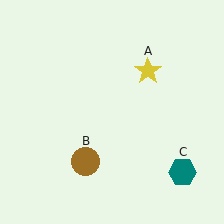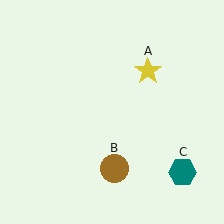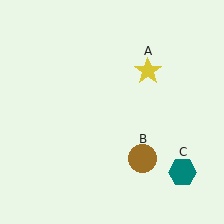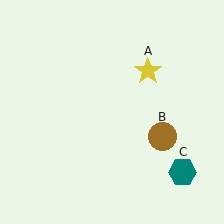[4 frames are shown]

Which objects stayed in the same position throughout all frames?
Yellow star (object A) and teal hexagon (object C) remained stationary.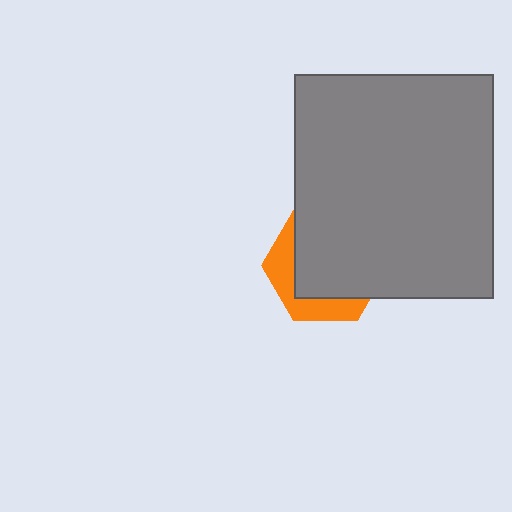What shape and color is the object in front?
The object in front is a gray rectangle.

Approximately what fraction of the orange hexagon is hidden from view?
Roughly 69% of the orange hexagon is hidden behind the gray rectangle.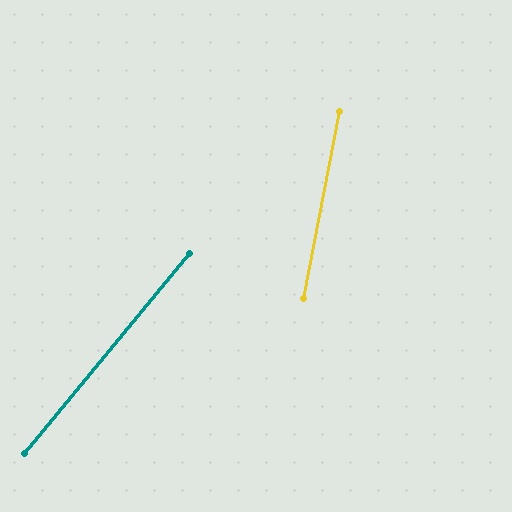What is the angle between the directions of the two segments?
Approximately 29 degrees.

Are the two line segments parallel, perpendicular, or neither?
Neither parallel nor perpendicular — they differ by about 29°.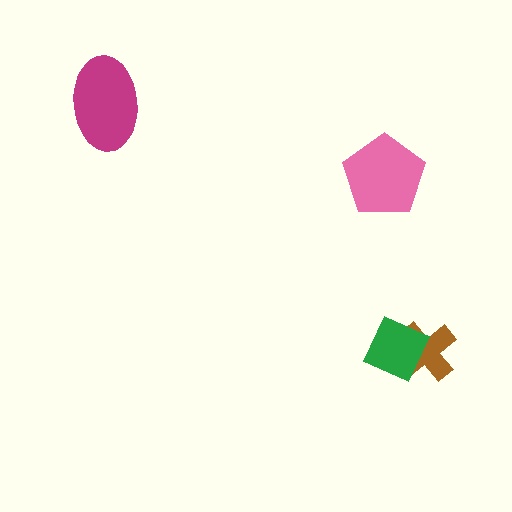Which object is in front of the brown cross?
The green diamond is in front of the brown cross.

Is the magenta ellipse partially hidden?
No, no other shape covers it.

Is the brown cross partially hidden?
Yes, it is partially covered by another shape.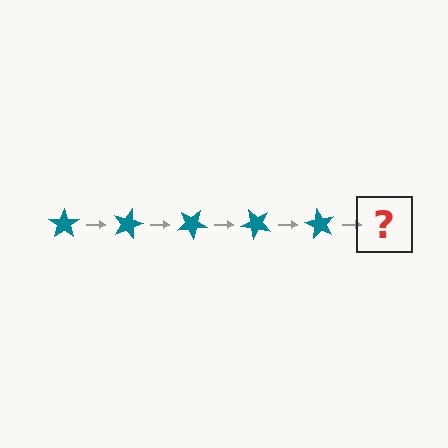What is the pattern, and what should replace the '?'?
The pattern is that the star rotates 15 degrees each step. The '?' should be a teal star rotated 75 degrees.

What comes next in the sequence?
The next element should be a teal star rotated 75 degrees.